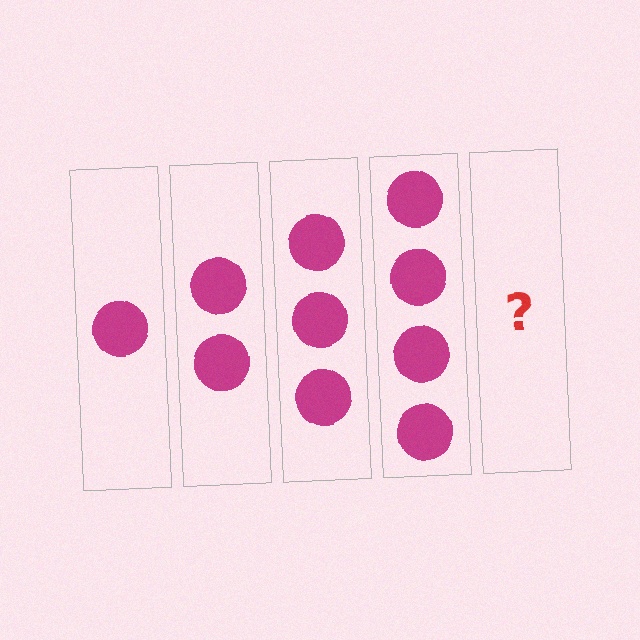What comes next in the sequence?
The next element should be 5 circles.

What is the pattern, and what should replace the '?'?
The pattern is that each step adds one more circle. The '?' should be 5 circles.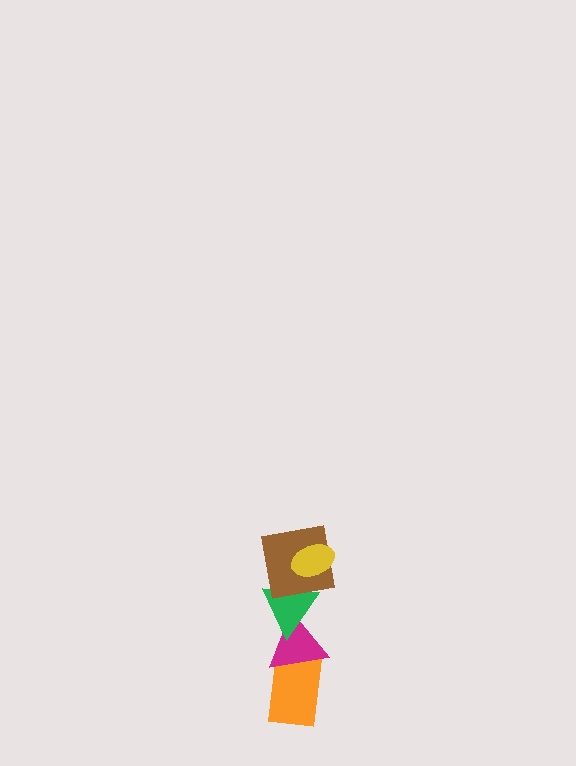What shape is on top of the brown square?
The yellow ellipse is on top of the brown square.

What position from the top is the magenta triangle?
The magenta triangle is 4th from the top.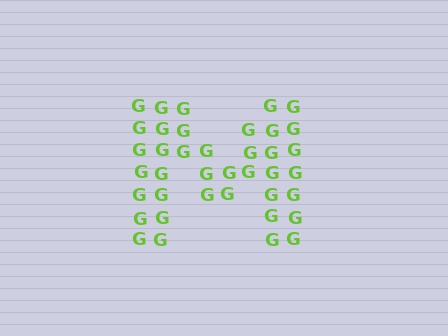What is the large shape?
The large shape is the letter M.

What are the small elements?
The small elements are letter G's.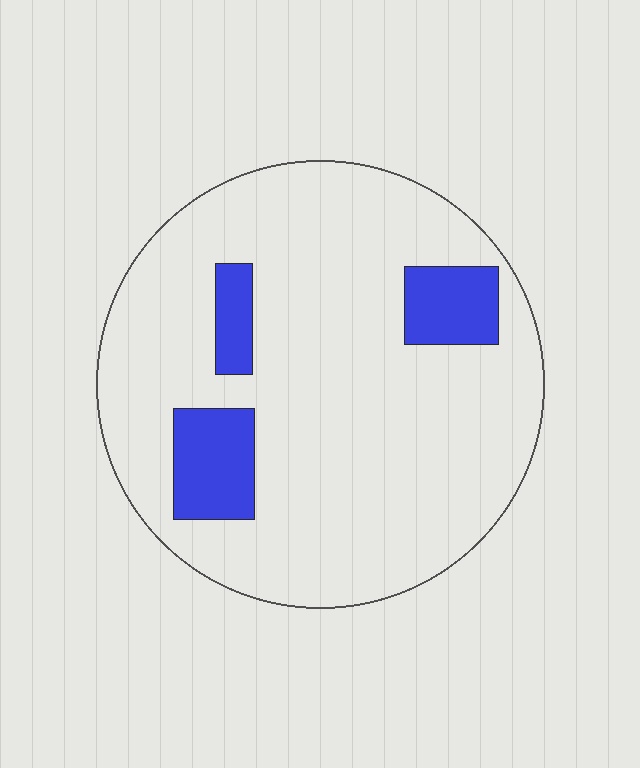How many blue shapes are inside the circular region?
3.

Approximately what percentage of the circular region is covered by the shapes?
Approximately 15%.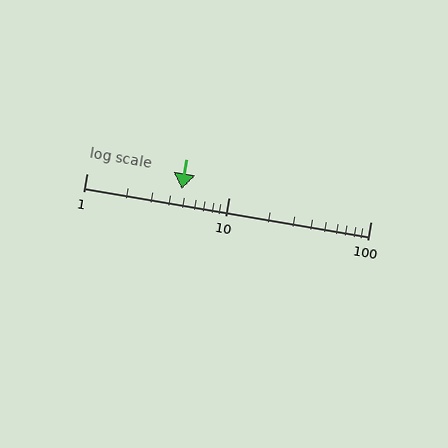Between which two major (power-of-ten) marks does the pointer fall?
The pointer is between 1 and 10.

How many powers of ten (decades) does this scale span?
The scale spans 2 decades, from 1 to 100.